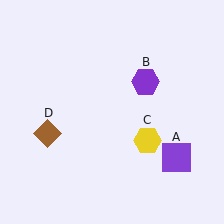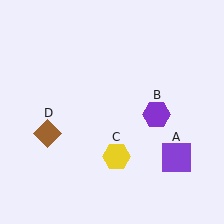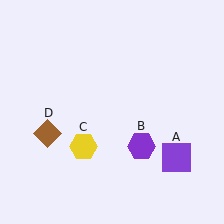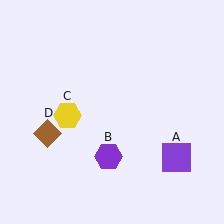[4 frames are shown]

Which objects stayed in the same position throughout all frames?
Purple square (object A) and brown diamond (object D) remained stationary.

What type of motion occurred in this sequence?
The purple hexagon (object B), yellow hexagon (object C) rotated clockwise around the center of the scene.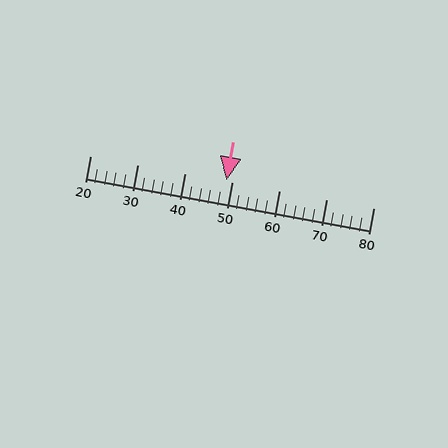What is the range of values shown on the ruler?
The ruler shows values from 20 to 80.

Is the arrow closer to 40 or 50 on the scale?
The arrow is closer to 50.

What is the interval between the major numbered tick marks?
The major tick marks are spaced 10 units apart.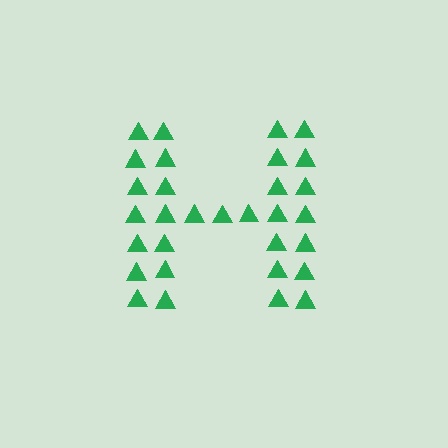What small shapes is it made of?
It is made of small triangles.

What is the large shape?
The large shape is the letter H.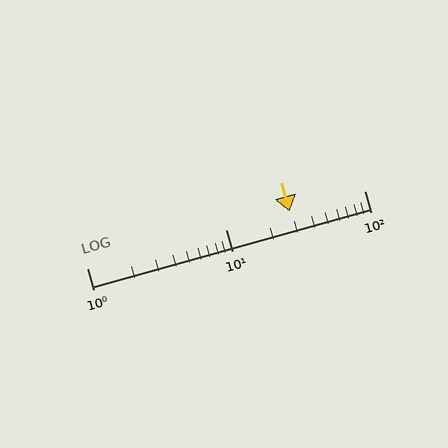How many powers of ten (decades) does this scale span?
The scale spans 2 decades, from 1 to 100.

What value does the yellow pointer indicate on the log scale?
The pointer indicates approximately 29.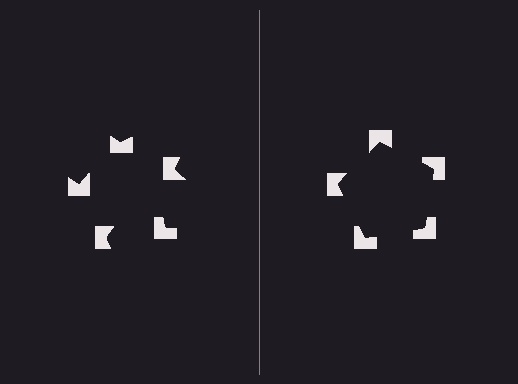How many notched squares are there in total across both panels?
10 — 5 on each side.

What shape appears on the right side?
An illusory pentagon.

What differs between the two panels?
The notched squares are positioned identically on both sides; only the wedge orientations differ. On the right they align to a pentagon; on the left they are misaligned.